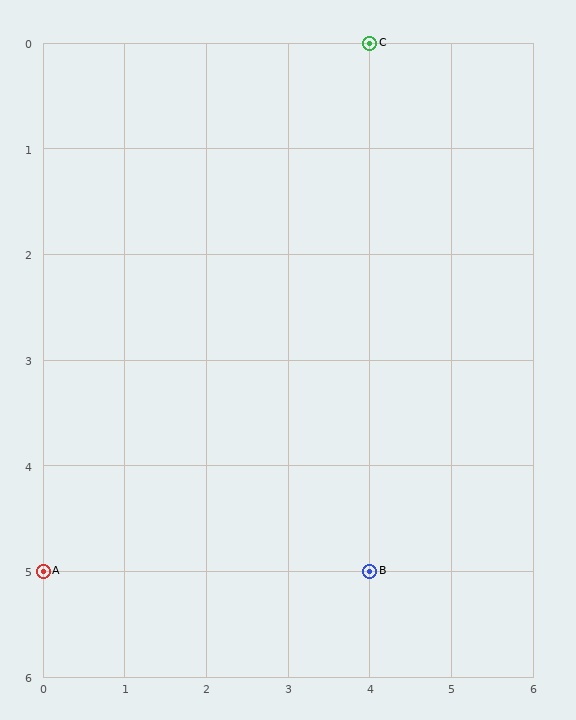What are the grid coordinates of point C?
Point C is at grid coordinates (4, 0).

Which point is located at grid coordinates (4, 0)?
Point C is at (4, 0).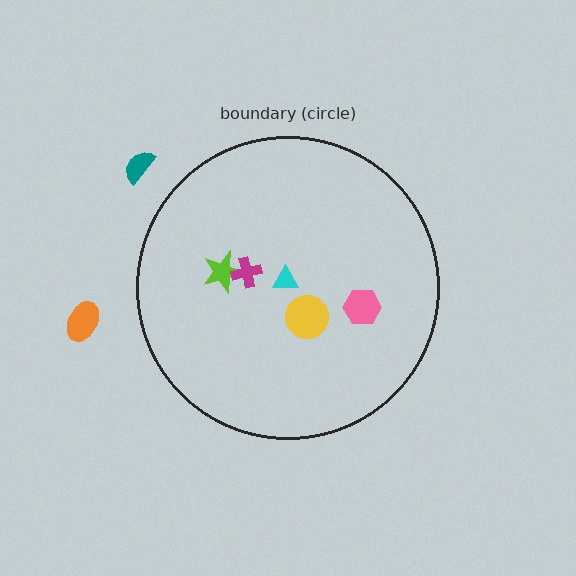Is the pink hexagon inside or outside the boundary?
Inside.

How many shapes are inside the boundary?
5 inside, 2 outside.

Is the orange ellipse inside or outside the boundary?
Outside.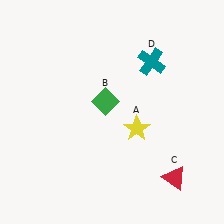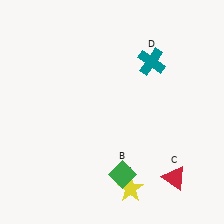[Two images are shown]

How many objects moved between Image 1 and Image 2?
2 objects moved between the two images.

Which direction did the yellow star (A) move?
The yellow star (A) moved down.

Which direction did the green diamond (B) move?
The green diamond (B) moved down.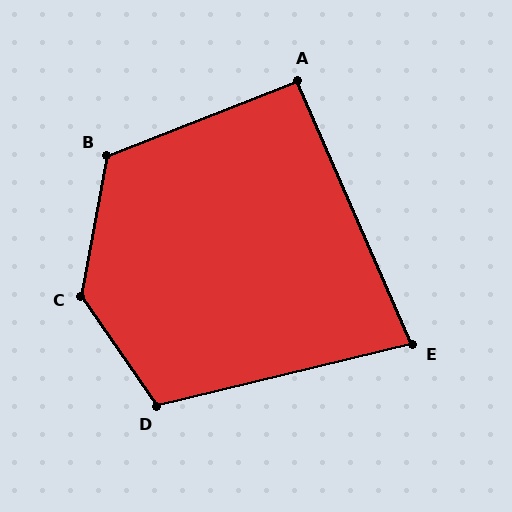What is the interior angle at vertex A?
Approximately 92 degrees (approximately right).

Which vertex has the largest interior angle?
C, at approximately 135 degrees.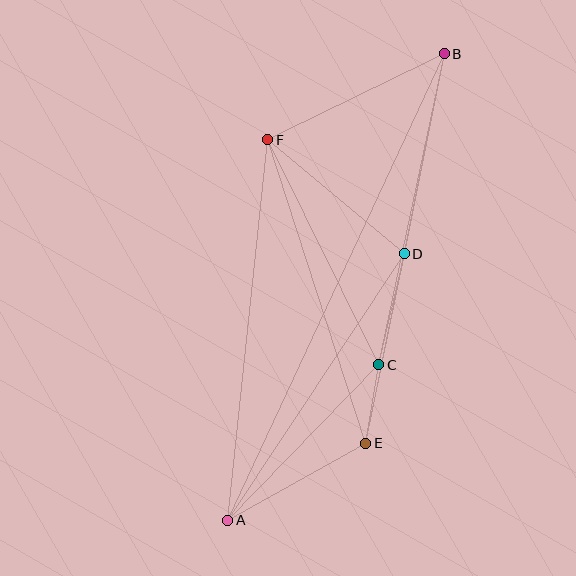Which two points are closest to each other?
Points C and E are closest to each other.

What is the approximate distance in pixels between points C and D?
The distance between C and D is approximately 114 pixels.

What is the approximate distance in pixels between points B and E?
The distance between B and E is approximately 397 pixels.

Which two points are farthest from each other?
Points A and B are farthest from each other.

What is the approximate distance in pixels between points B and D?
The distance between B and D is approximately 204 pixels.